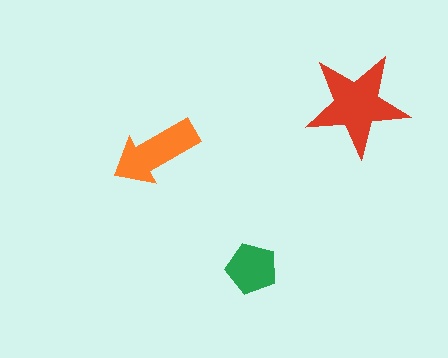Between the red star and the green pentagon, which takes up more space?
The red star.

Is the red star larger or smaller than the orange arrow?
Larger.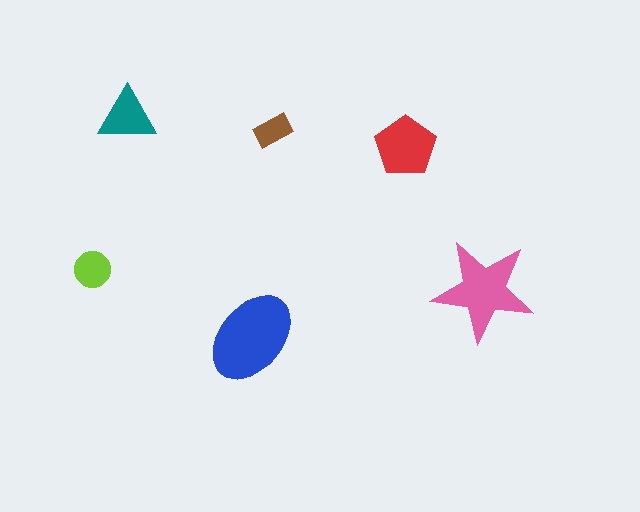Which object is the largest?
The blue ellipse.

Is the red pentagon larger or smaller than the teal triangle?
Larger.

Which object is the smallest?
The brown rectangle.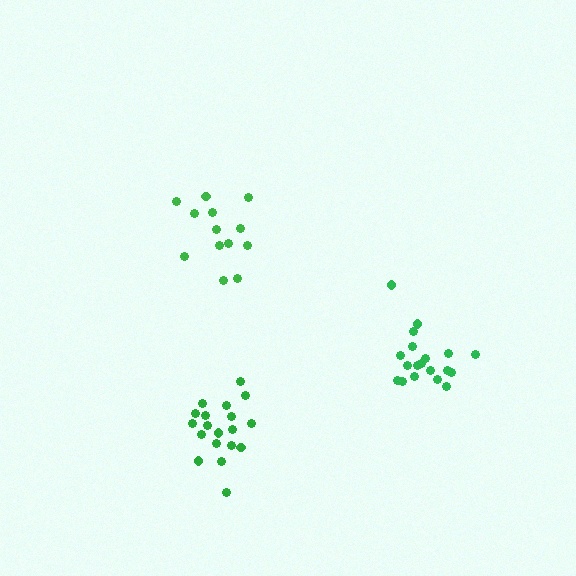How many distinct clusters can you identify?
There are 3 distinct clusters.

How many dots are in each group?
Group 1: 13 dots, Group 2: 19 dots, Group 3: 19 dots (51 total).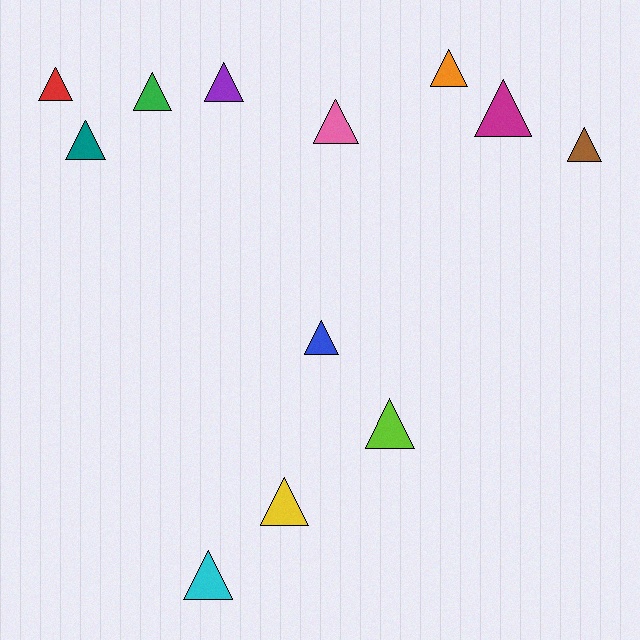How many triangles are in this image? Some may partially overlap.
There are 12 triangles.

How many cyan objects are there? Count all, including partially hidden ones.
There is 1 cyan object.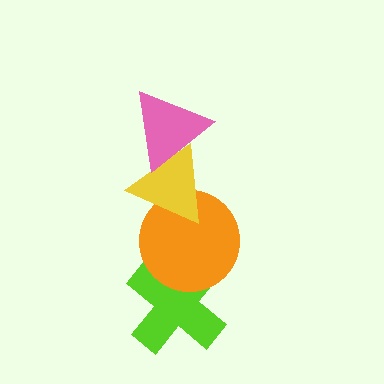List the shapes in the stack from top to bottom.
From top to bottom: the pink triangle, the yellow triangle, the orange circle, the lime cross.